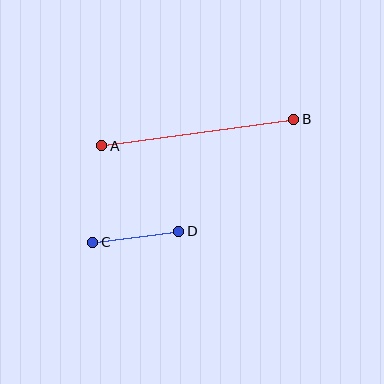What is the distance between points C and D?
The distance is approximately 87 pixels.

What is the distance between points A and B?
The distance is approximately 194 pixels.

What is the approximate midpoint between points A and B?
The midpoint is at approximately (198, 133) pixels.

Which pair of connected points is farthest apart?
Points A and B are farthest apart.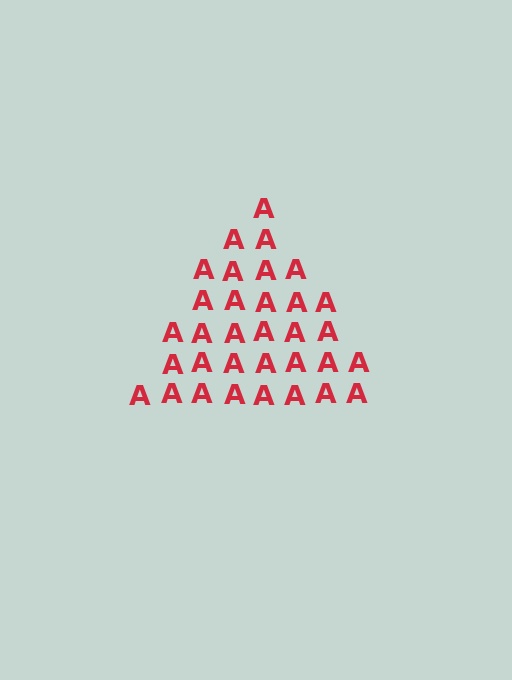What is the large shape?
The large shape is a triangle.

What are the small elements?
The small elements are letter A's.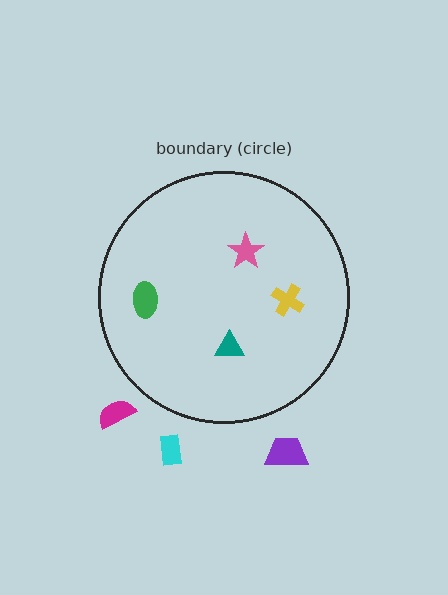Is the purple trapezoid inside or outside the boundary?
Outside.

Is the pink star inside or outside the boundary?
Inside.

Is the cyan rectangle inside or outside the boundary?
Outside.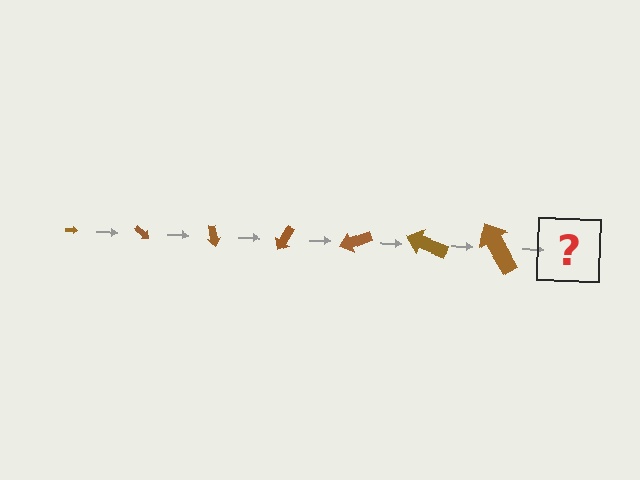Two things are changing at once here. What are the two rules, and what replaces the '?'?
The two rules are that the arrow grows larger each step and it rotates 40 degrees each step. The '?' should be an arrow, larger than the previous one and rotated 280 degrees from the start.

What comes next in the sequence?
The next element should be an arrow, larger than the previous one and rotated 280 degrees from the start.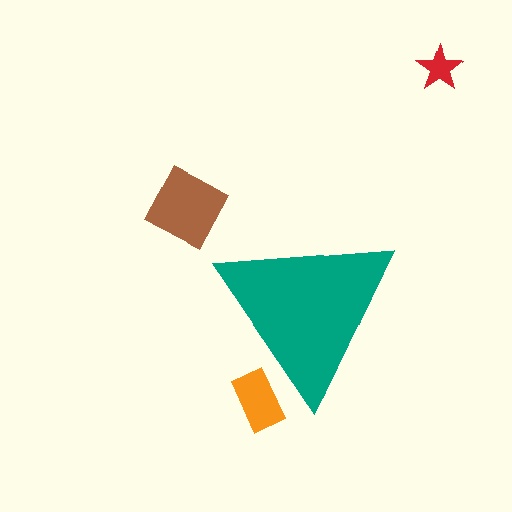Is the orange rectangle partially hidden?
Yes, the orange rectangle is partially hidden behind the teal triangle.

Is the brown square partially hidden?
No, the brown square is fully visible.